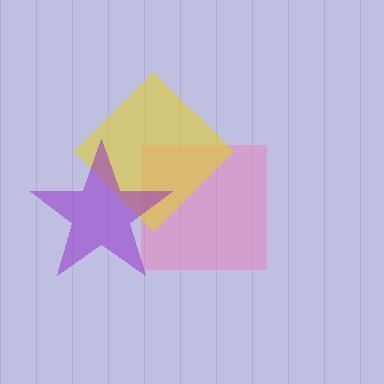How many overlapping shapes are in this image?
There are 3 overlapping shapes in the image.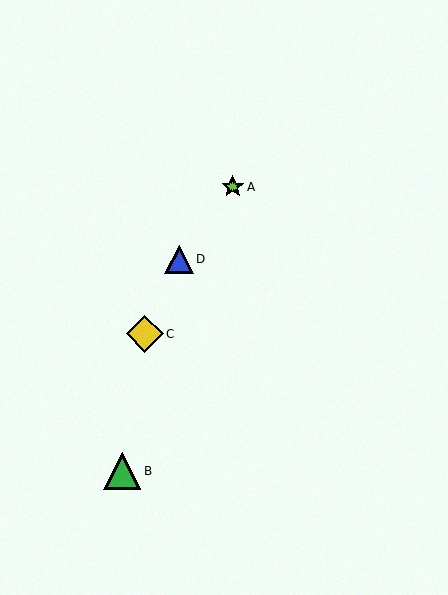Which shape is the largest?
The green triangle (labeled B) is the largest.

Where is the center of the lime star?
The center of the lime star is at (233, 187).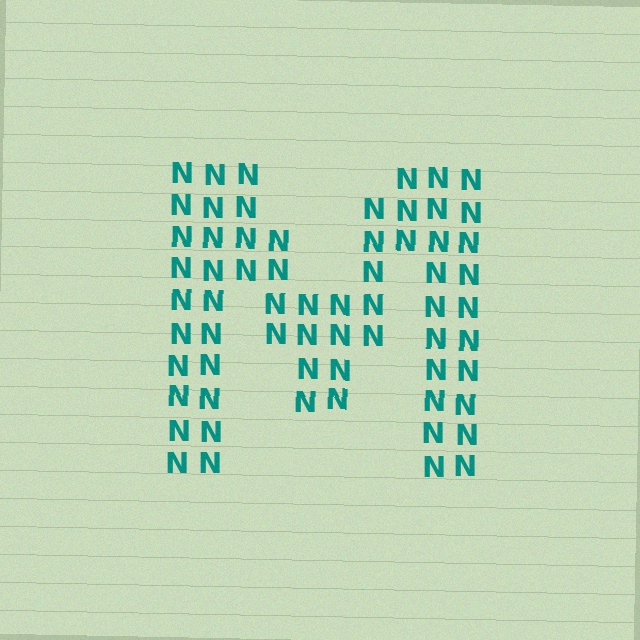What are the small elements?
The small elements are letter N's.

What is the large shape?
The large shape is the letter M.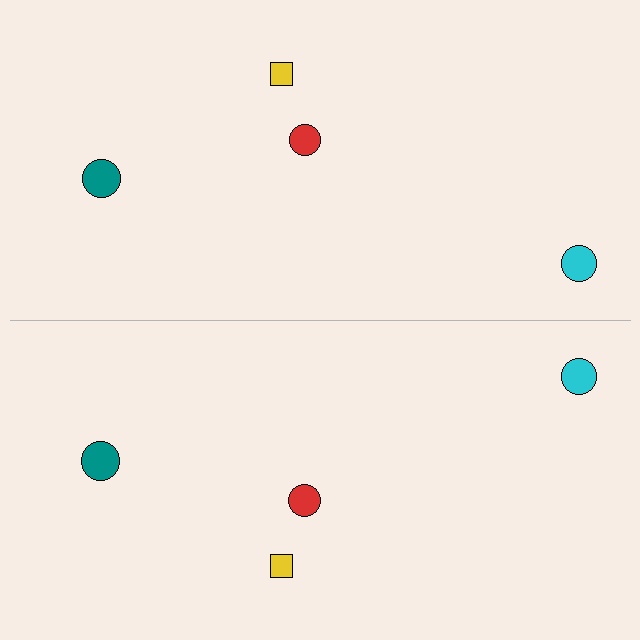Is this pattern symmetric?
Yes, this pattern has bilateral (reflection) symmetry.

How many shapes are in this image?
There are 8 shapes in this image.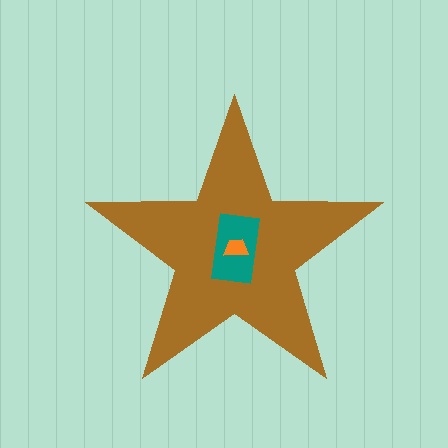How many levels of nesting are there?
3.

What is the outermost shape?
The brown star.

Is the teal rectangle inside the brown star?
Yes.